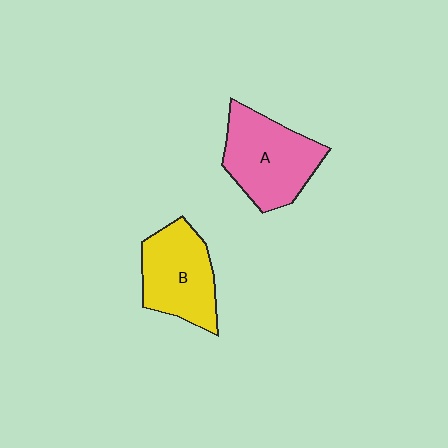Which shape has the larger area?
Shape A (pink).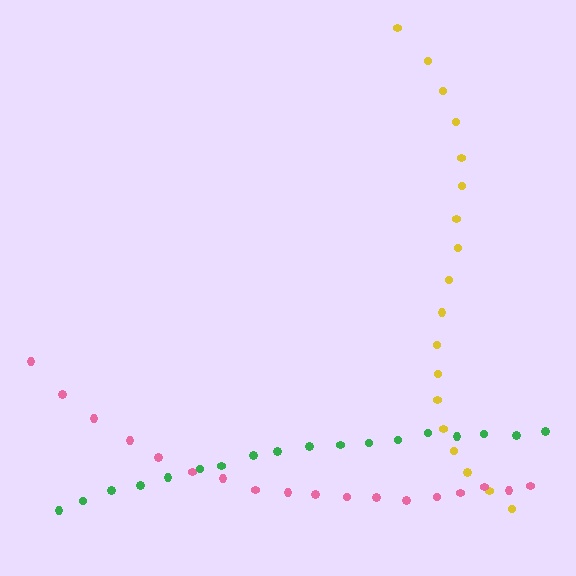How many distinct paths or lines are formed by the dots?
There are 3 distinct paths.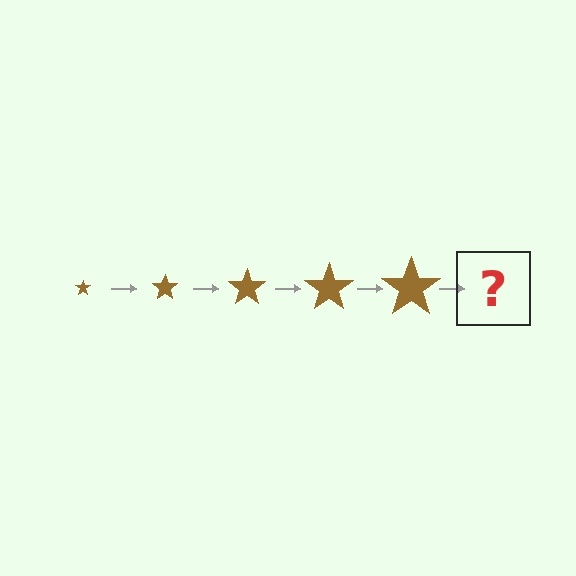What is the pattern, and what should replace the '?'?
The pattern is that the star gets progressively larger each step. The '?' should be a brown star, larger than the previous one.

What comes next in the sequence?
The next element should be a brown star, larger than the previous one.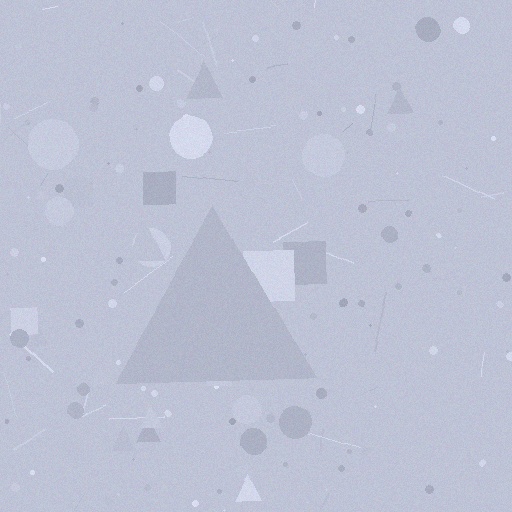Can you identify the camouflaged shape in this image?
The camouflaged shape is a triangle.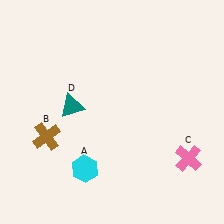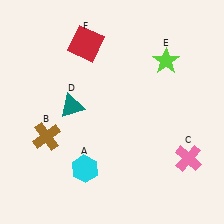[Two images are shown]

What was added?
A lime star (E), a red square (F) were added in Image 2.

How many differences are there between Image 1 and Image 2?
There are 2 differences between the two images.